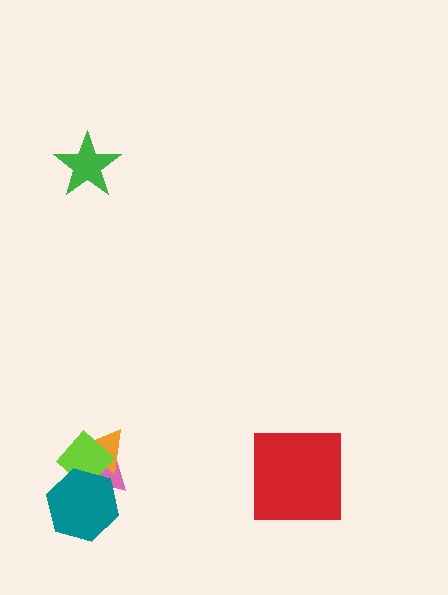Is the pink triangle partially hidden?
Yes, it is partially covered by another shape.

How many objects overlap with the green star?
0 objects overlap with the green star.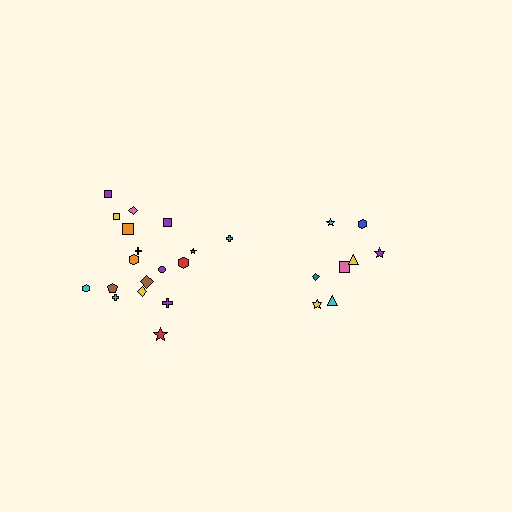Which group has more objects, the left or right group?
The left group.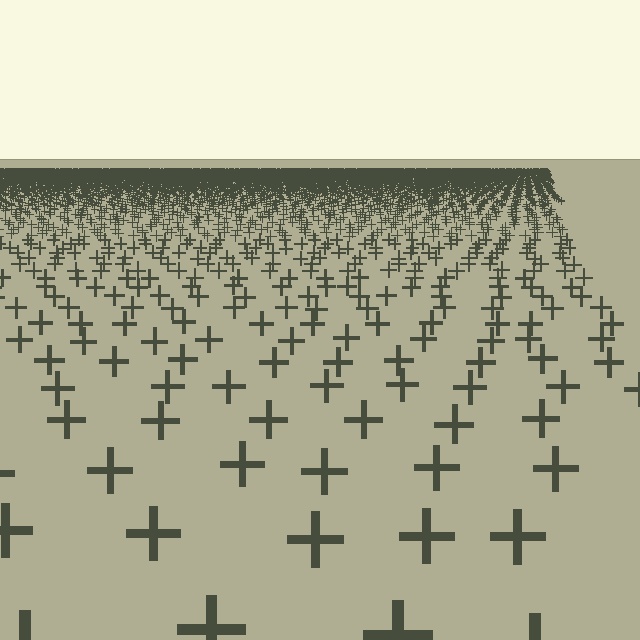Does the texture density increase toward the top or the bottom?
Density increases toward the top.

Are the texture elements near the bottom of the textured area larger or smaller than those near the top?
Larger. Near the bottom, elements are closer to the viewer and appear at a bigger on-screen size.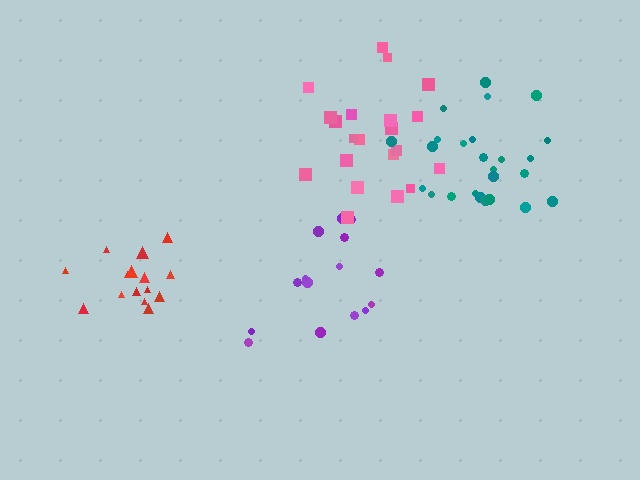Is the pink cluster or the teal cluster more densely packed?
Pink.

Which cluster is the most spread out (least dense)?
Purple.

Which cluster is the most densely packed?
Red.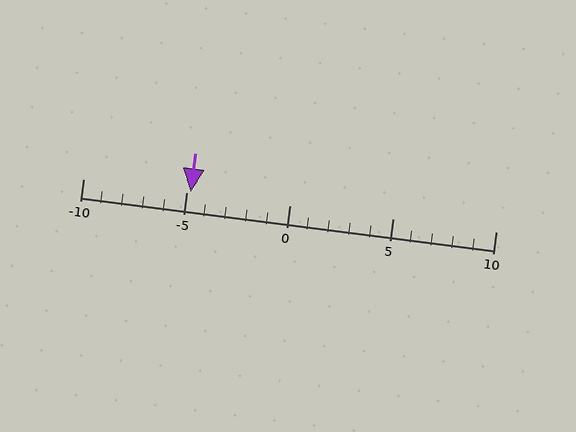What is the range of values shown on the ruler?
The ruler shows values from -10 to 10.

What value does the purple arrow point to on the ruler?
The purple arrow points to approximately -5.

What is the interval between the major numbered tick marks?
The major tick marks are spaced 5 units apart.